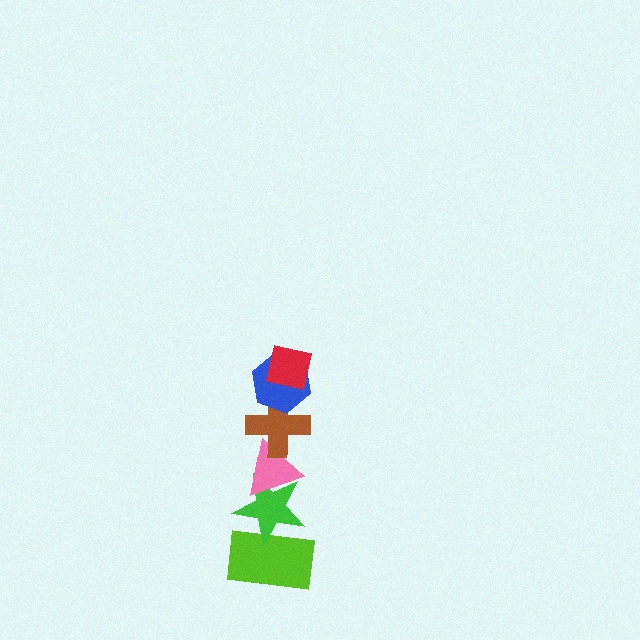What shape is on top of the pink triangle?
The brown cross is on top of the pink triangle.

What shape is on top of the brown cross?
The blue hexagon is on top of the brown cross.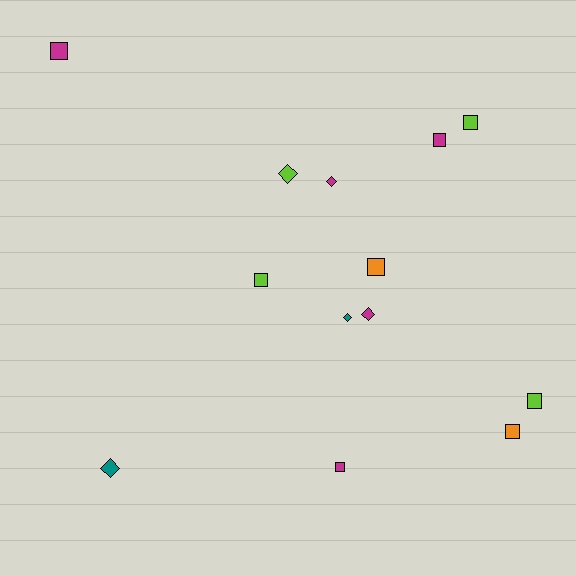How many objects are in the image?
There are 13 objects.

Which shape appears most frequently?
Square, with 8 objects.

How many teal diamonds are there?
There are 2 teal diamonds.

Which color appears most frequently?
Magenta, with 5 objects.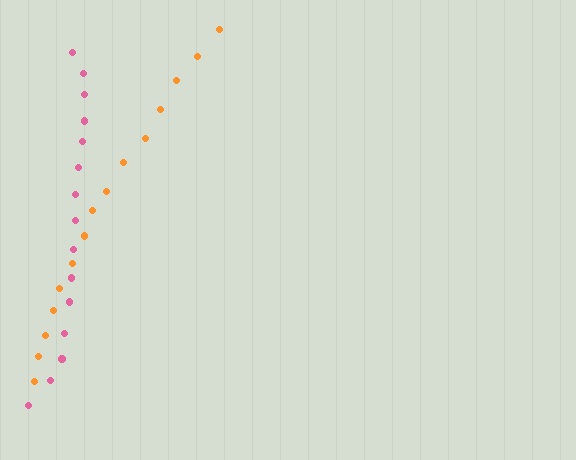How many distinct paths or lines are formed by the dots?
There are 2 distinct paths.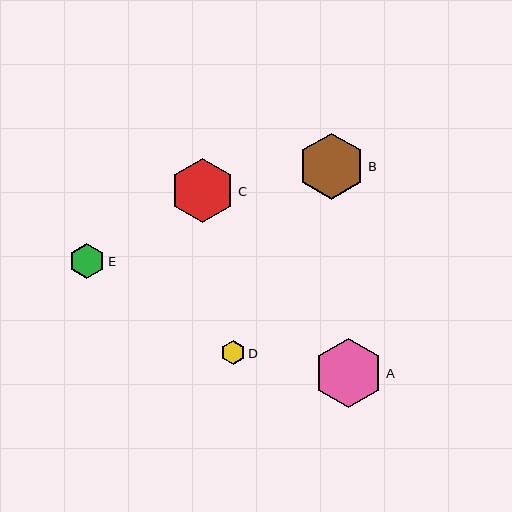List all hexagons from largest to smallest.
From largest to smallest: A, B, C, E, D.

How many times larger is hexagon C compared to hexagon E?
Hexagon C is approximately 1.8 times the size of hexagon E.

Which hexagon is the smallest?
Hexagon D is the smallest with a size of approximately 24 pixels.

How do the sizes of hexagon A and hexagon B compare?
Hexagon A and hexagon B are approximately the same size.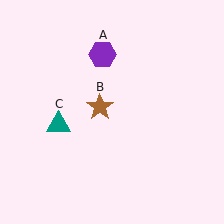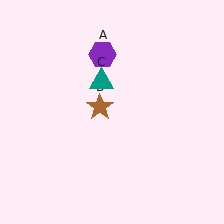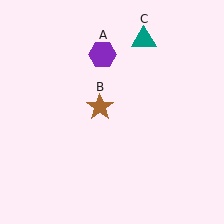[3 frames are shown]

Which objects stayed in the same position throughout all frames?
Purple hexagon (object A) and brown star (object B) remained stationary.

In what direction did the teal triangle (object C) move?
The teal triangle (object C) moved up and to the right.